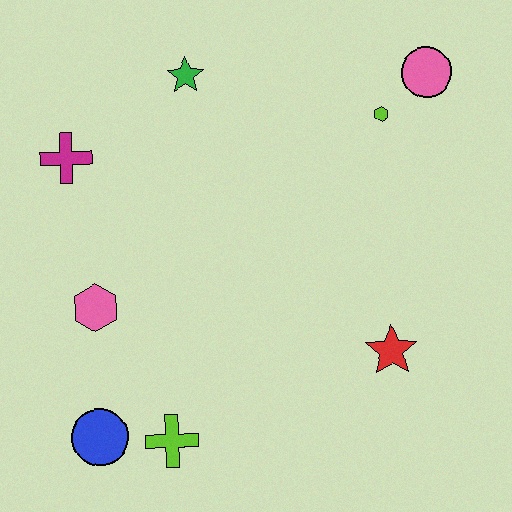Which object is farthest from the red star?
The magenta cross is farthest from the red star.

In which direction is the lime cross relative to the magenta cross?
The lime cross is below the magenta cross.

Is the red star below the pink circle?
Yes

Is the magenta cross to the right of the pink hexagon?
No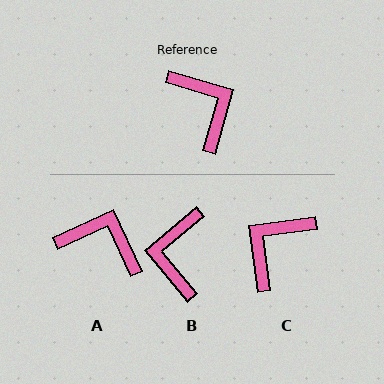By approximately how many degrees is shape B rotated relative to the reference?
Approximately 146 degrees counter-clockwise.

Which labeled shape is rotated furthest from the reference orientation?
B, about 146 degrees away.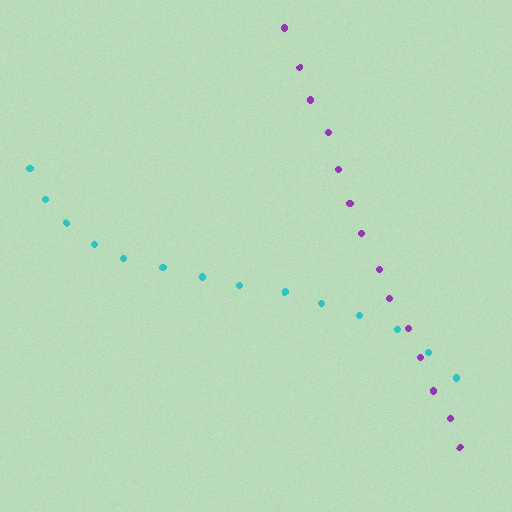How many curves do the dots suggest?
There are 2 distinct paths.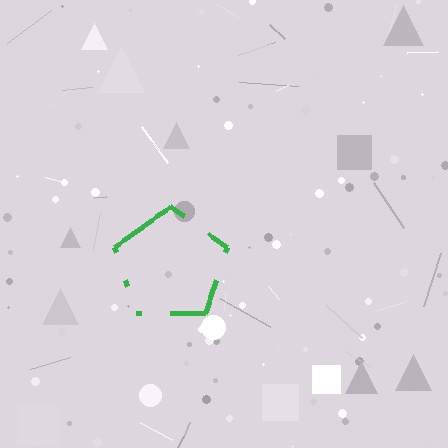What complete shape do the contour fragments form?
The contour fragments form a pentagon.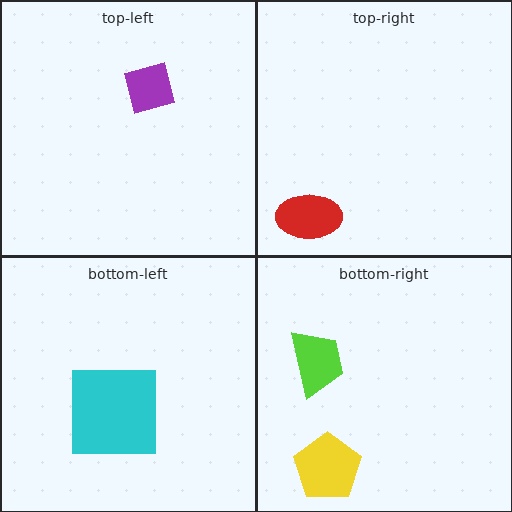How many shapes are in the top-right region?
1.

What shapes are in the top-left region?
The purple square.